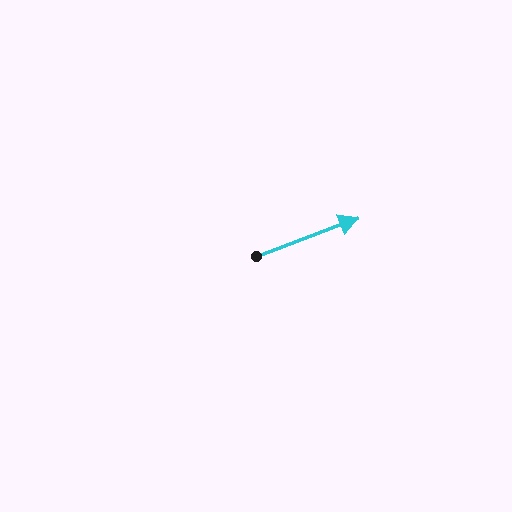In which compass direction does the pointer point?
East.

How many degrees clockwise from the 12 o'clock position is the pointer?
Approximately 69 degrees.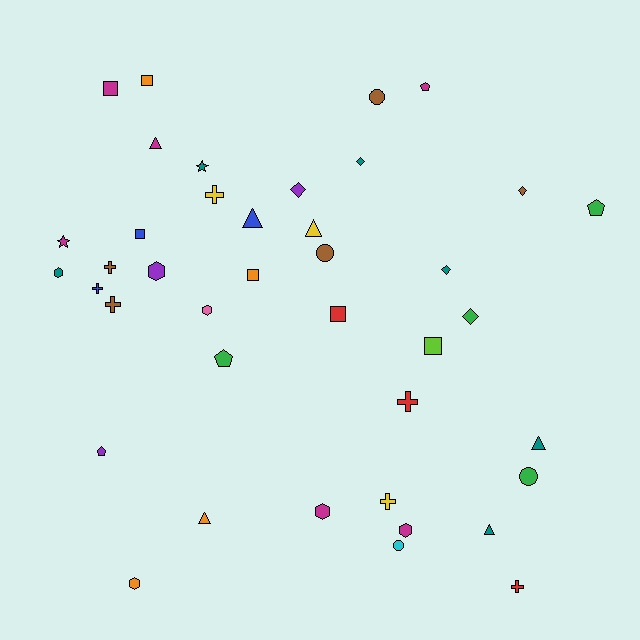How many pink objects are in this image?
There is 1 pink object.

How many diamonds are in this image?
There are 5 diamonds.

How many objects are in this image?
There are 40 objects.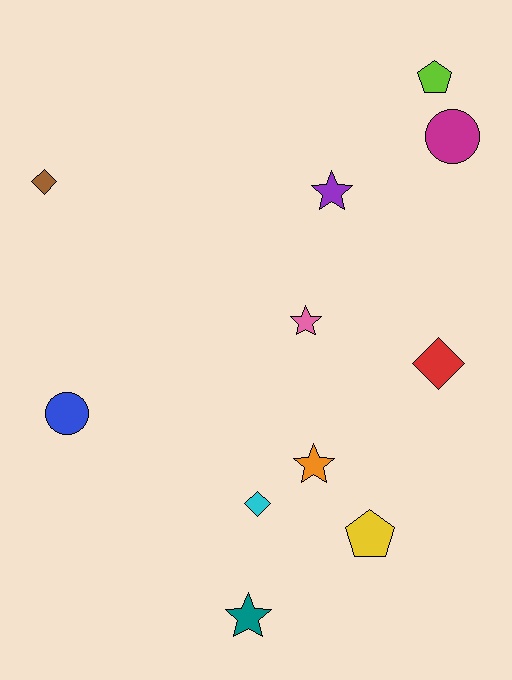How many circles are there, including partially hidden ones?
There are 2 circles.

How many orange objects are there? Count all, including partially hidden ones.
There is 1 orange object.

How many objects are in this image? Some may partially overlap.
There are 11 objects.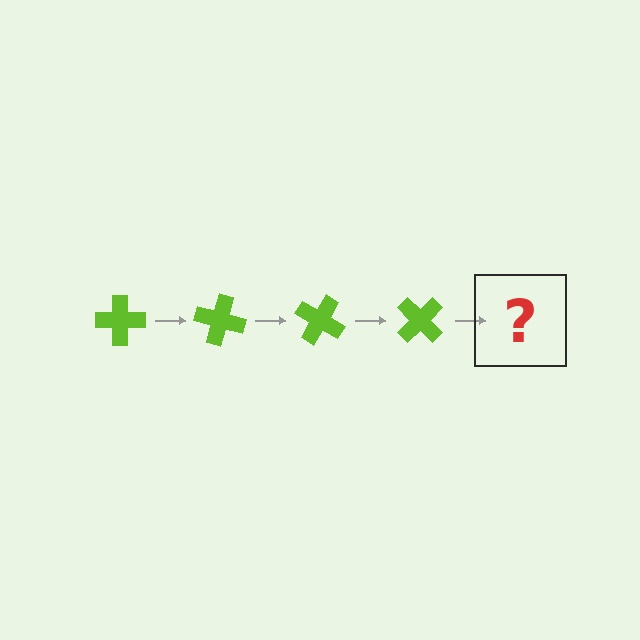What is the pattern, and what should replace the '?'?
The pattern is that the cross rotates 15 degrees each step. The '?' should be a lime cross rotated 60 degrees.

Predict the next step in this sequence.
The next step is a lime cross rotated 60 degrees.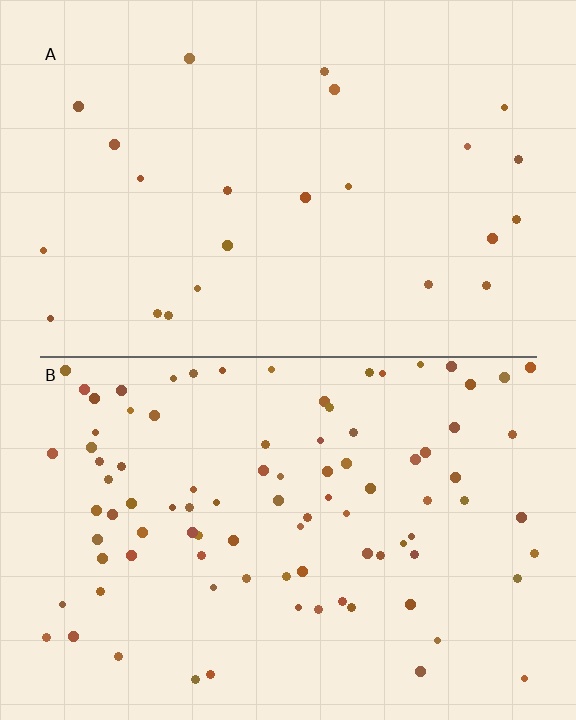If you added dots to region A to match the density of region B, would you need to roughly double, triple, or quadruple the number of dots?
Approximately quadruple.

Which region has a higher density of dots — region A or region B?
B (the bottom).